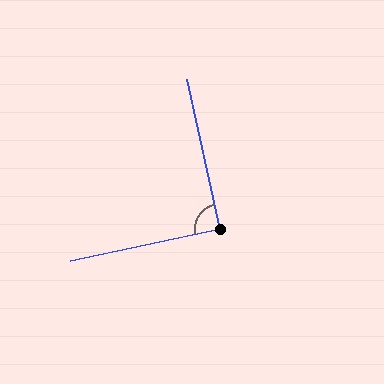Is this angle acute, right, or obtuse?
It is approximately a right angle.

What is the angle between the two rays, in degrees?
Approximately 90 degrees.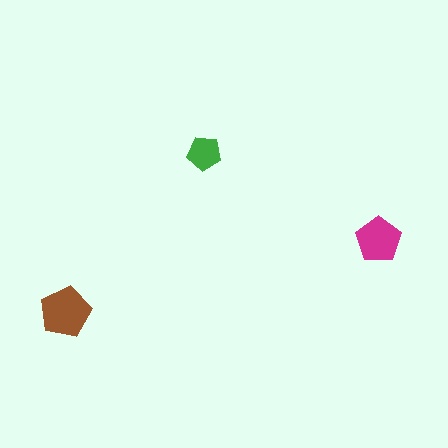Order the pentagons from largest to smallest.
the brown one, the magenta one, the green one.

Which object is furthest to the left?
The brown pentagon is leftmost.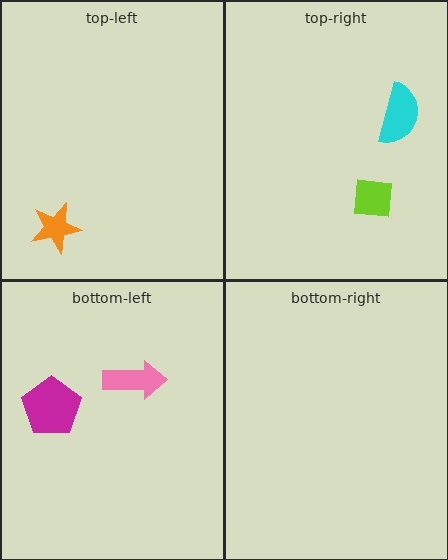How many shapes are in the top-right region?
2.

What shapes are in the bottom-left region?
The pink arrow, the magenta pentagon.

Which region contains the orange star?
The top-left region.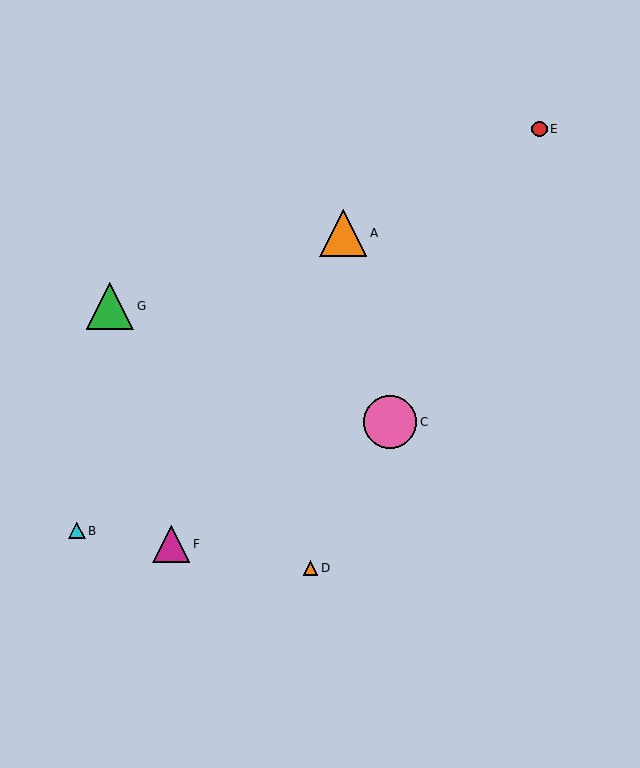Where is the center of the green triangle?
The center of the green triangle is at (110, 306).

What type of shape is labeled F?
Shape F is a magenta triangle.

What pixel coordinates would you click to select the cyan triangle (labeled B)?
Click at (77, 531) to select the cyan triangle B.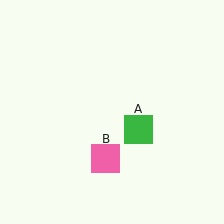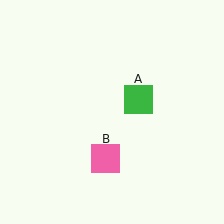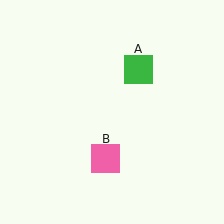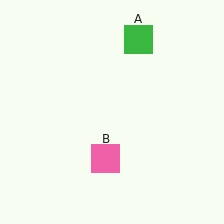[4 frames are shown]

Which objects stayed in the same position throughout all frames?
Pink square (object B) remained stationary.